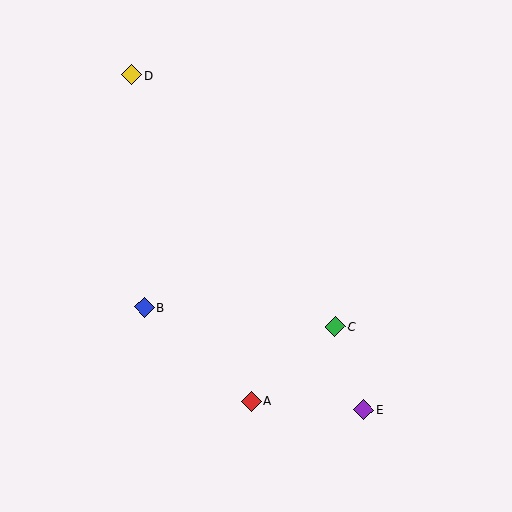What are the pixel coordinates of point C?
Point C is at (335, 327).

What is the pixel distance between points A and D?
The distance between A and D is 347 pixels.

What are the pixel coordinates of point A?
Point A is at (251, 401).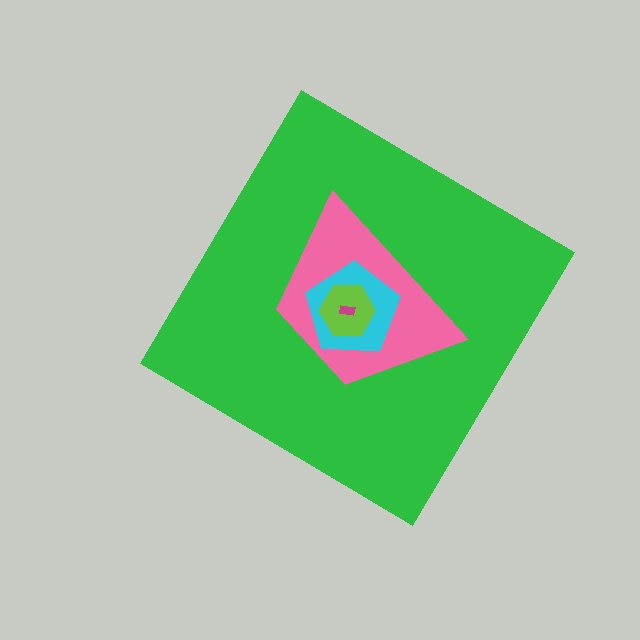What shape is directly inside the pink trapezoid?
The cyan pentagon.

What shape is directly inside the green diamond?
The pink trapezoid.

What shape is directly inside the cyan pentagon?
The lime hexagon.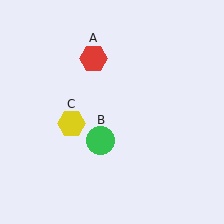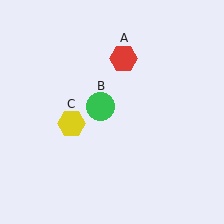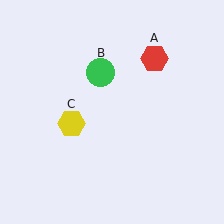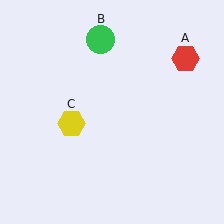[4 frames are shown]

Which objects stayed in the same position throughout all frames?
Yellow hexagon (object C) remained stationary.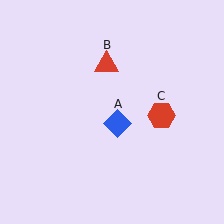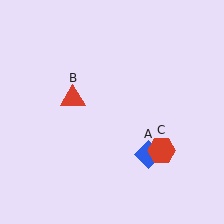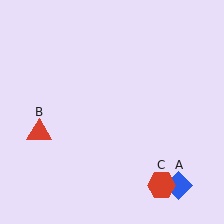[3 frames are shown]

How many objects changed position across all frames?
3 objects changed position: blue diamond (object A), red triangle (object B), red hexagon (object C).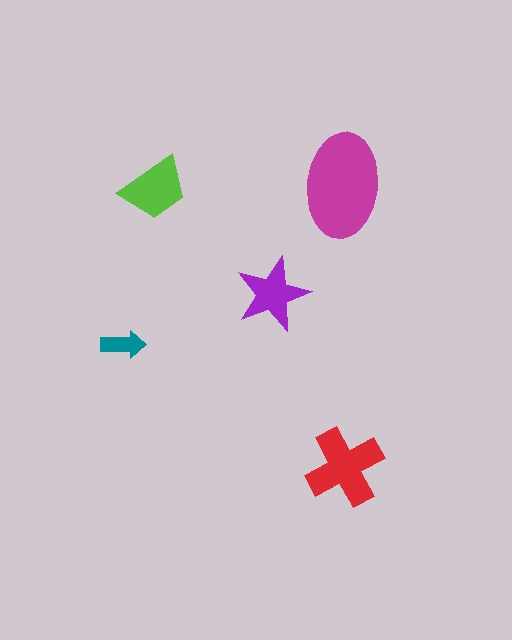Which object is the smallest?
The teal arrow.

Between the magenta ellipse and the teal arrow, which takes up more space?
The magenta ellipse.